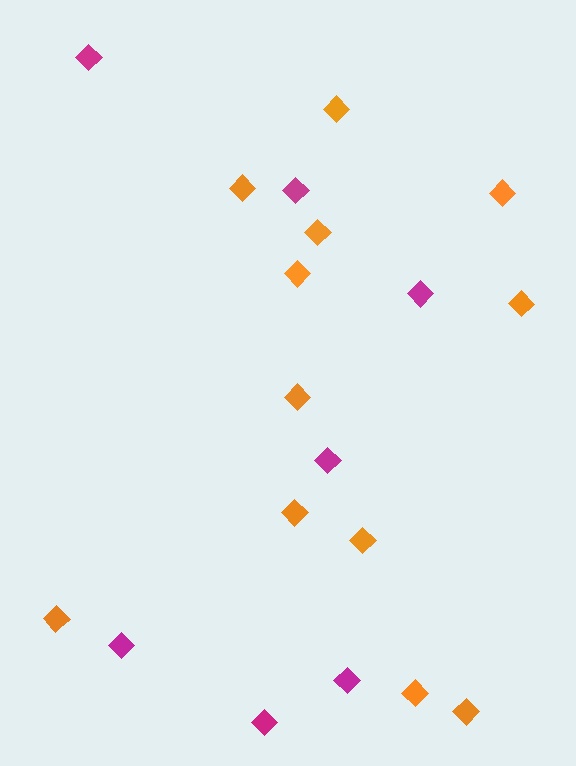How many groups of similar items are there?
There are 2 groups: one group of magenta diamonds (7) and one group of orange diamonds (12).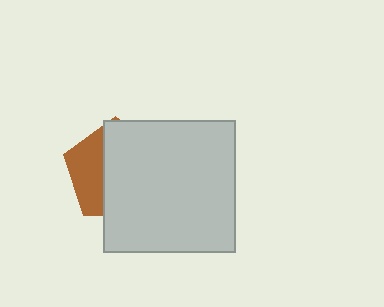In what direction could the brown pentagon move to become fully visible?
The brown pentagon could move left. That would shift it out from behind the light gray square entirely.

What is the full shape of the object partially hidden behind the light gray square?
The partially hidden object is a brown pentagon.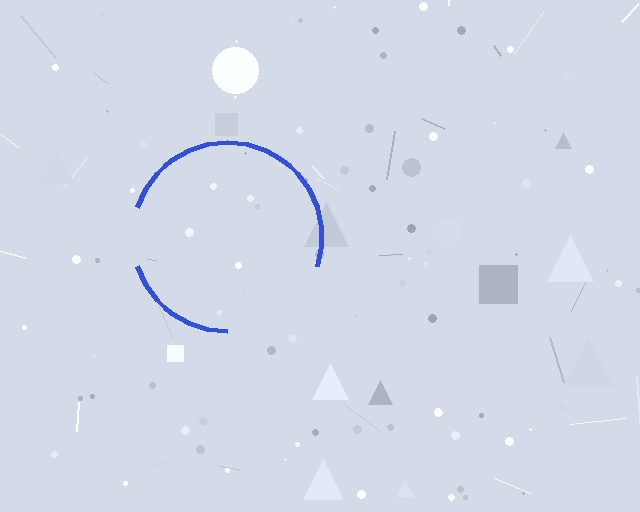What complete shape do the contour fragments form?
The contour fragments form a circle.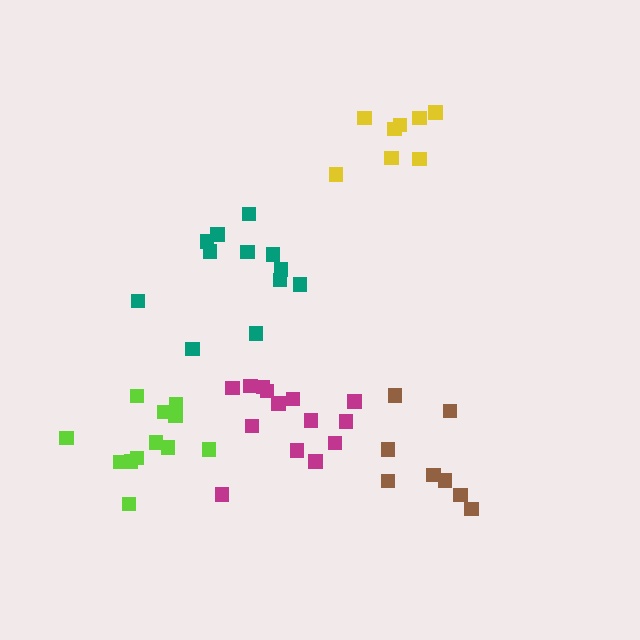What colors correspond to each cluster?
The clusters are colored: teal, brown, magenta, yellow, lime.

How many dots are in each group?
Group 1: 12 dots, Group 2: 8 dots, Group 3: 14 dots, Group 4: 8 dots, Group 5: 12 dots (54 total).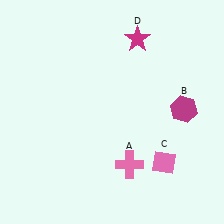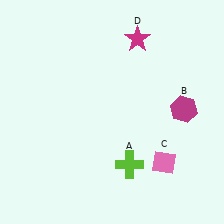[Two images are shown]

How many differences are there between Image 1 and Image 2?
There is 1 difference between the two images.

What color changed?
The cross (A) changed from pink in Image 1 to lime in Image 2.